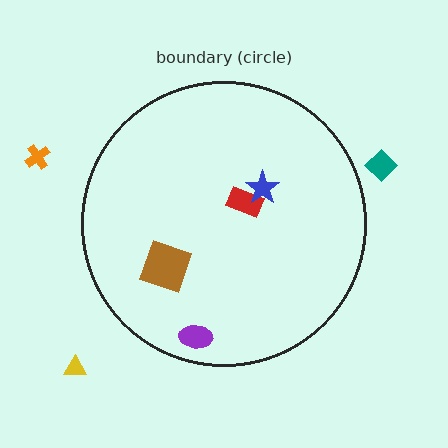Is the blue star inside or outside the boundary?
Inside.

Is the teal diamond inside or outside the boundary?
Outside.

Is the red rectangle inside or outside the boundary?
Inside.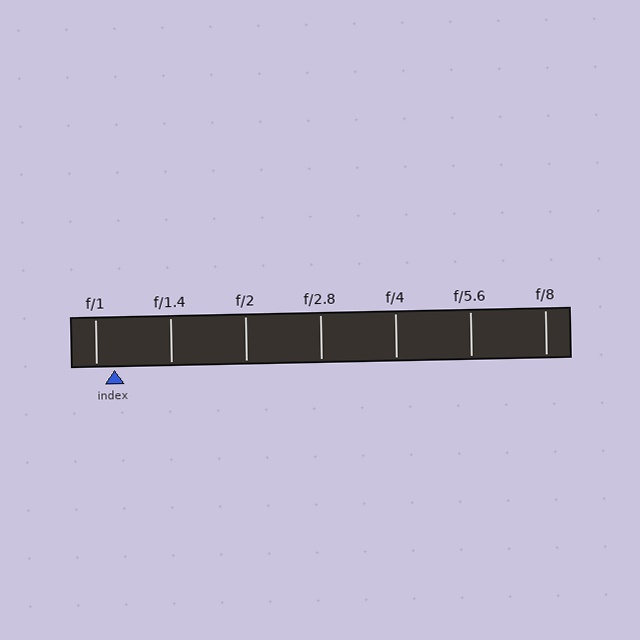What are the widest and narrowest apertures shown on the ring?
The widest aperture shown is f/1 and the narrowest is f/8.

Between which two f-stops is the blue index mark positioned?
The index mark is between f/1 and f/1.4.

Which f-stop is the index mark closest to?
The index mark is closest to f/1.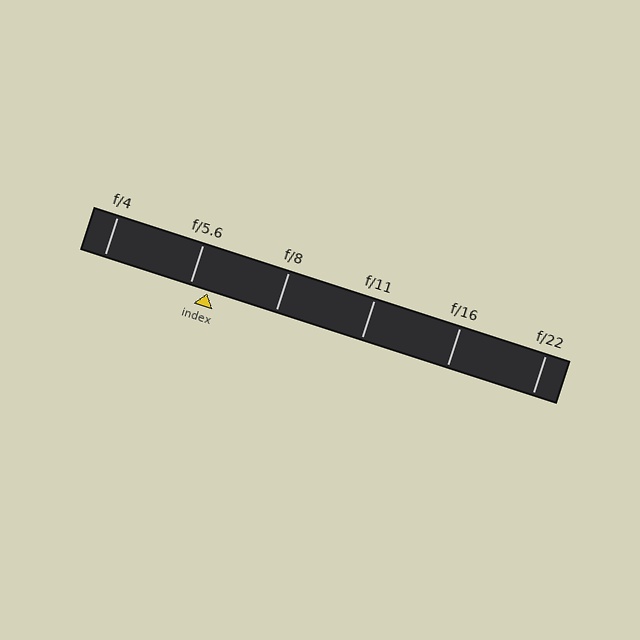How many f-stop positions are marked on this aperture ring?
There are 6 f-stop positions marked.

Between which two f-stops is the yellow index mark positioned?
The index mark is between f/5.6 and f/8.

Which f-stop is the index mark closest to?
The index mark is closest to f/5.6.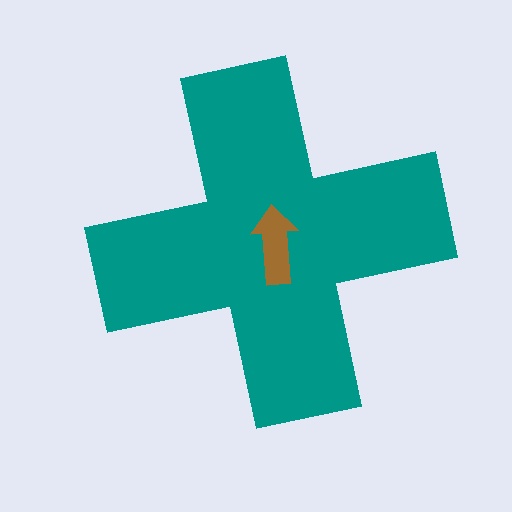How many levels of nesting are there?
2.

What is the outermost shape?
The teal cross.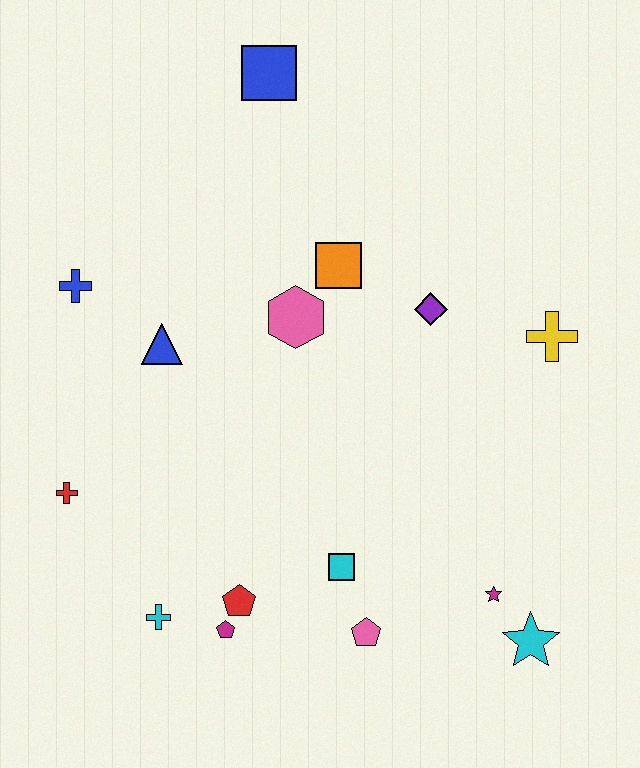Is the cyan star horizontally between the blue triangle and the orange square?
No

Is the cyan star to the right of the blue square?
Yes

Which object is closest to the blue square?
The orange square is closest to the blue square.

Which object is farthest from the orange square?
The cyan star is farthest from the orange square.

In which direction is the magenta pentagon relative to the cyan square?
The magenta pentagon is to the left of the cyan square.